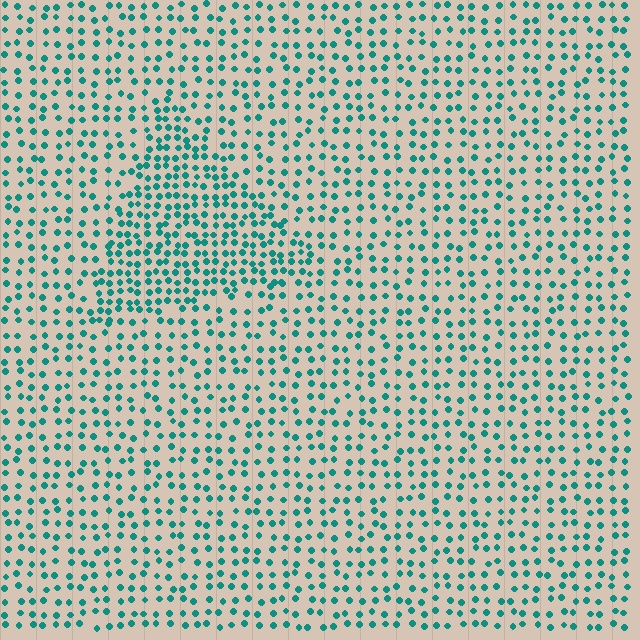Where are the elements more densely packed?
The elements are more densely packed inside the triangle boundary.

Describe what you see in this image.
The image contains small teal elements arranged at two different densities. A triangle-shaped region is visible where the elements are more densely packed than the surrounding area.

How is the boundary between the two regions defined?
The boundary is defined by a change in element density (approximately 1.7x ratio). All elements are the same color, size, and shape.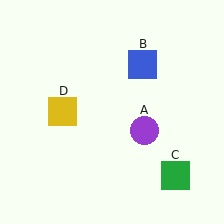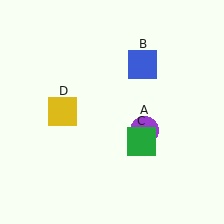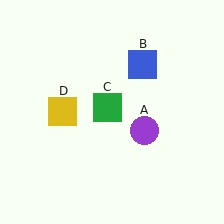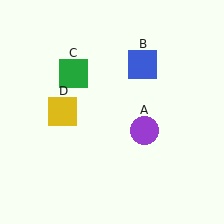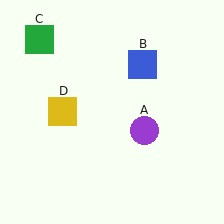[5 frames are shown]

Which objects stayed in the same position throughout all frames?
Purple circle (object A) and blue square (object B) and yellow square (object D) remained stationary.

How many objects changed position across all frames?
1 object changed position: green square (object C).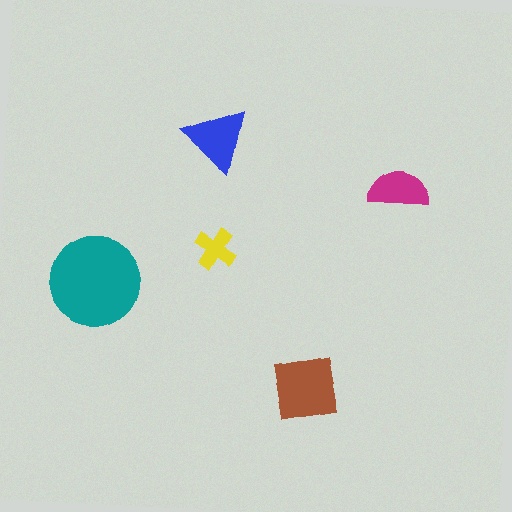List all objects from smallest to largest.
The yellow cross, the magenta semicircle, the blue triangle, the brown square, the teal circle.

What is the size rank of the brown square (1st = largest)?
2nd.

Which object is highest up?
The blue triangle is topmost.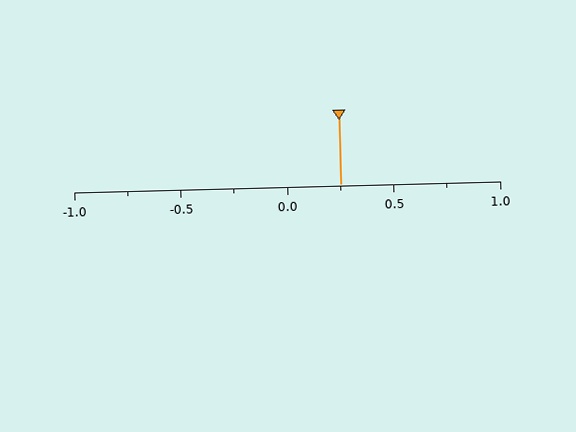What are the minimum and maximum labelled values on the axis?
The axis runs from -1.0 to 1.0.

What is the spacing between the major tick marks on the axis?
The major ticks are spaced 0.5 apart.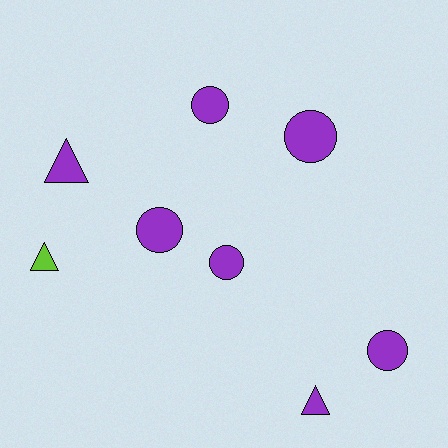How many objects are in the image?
There are 8 objects.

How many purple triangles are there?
There are 2 purple triangles.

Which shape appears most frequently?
Circle, with 5 objects.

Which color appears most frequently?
Purple, with 7 objects.